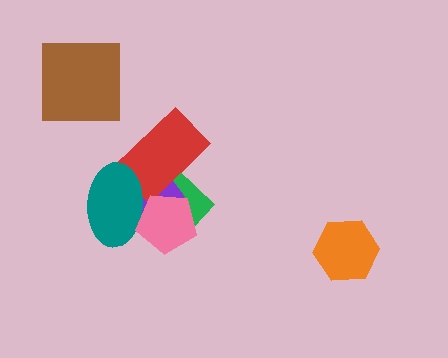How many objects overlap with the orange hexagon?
0 objects overlap with the orange hexagon.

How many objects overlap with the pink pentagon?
3 objects overlap with the pink pentagon.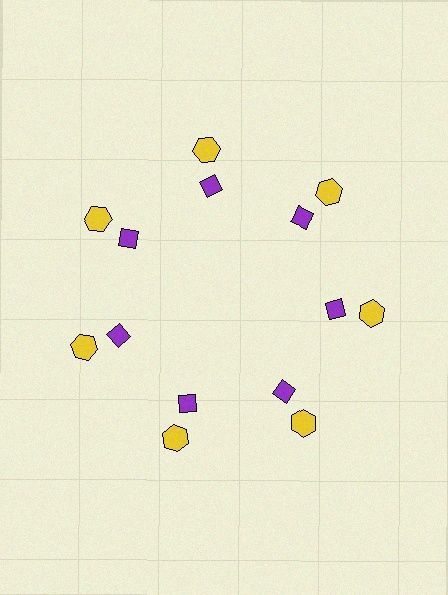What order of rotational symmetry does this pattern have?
This pattern has 7-fold rotational symmetry.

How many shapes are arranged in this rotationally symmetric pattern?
There are 14 shapes, arranged in 7 groups of 2.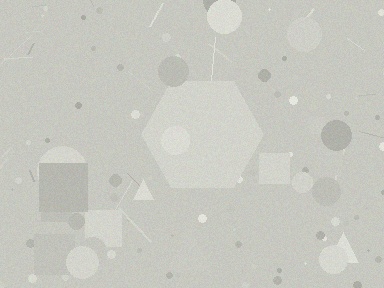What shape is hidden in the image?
A hexagon is hidden in the image.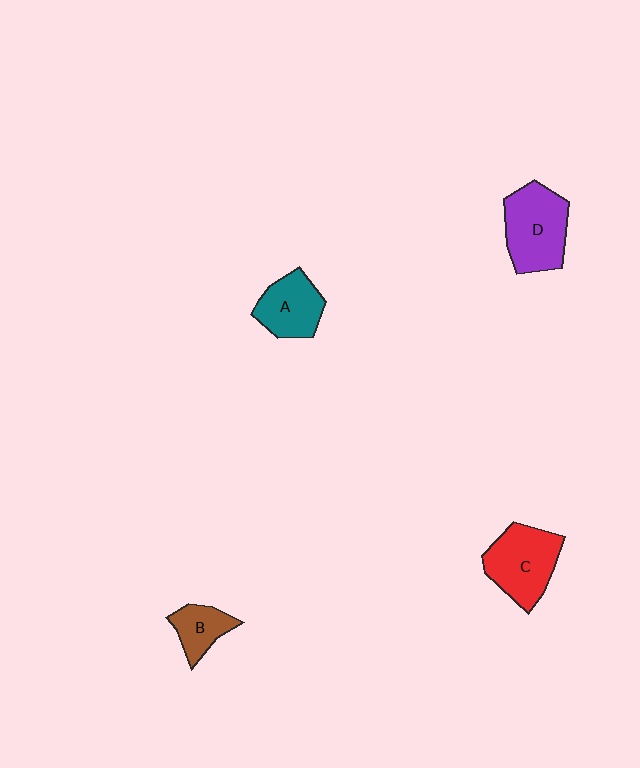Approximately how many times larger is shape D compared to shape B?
Approximately 2.0 times.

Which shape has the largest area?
Shape D (purple).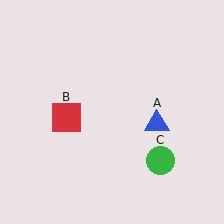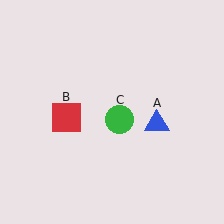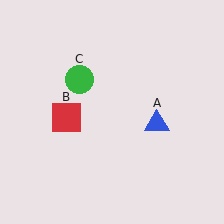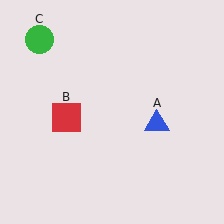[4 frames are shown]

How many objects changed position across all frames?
1 object changed position: green circle (object C).